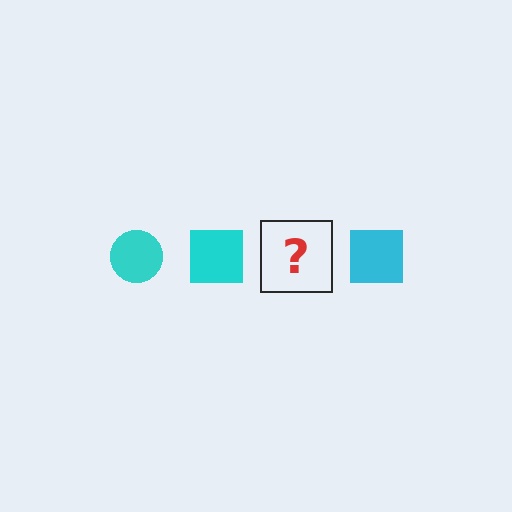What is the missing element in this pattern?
The missing element is a cyan circle.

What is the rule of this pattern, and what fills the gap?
The rule is that the pattern cycles through circle, square shapes in cyan. The gap should be filled with a cyan circle.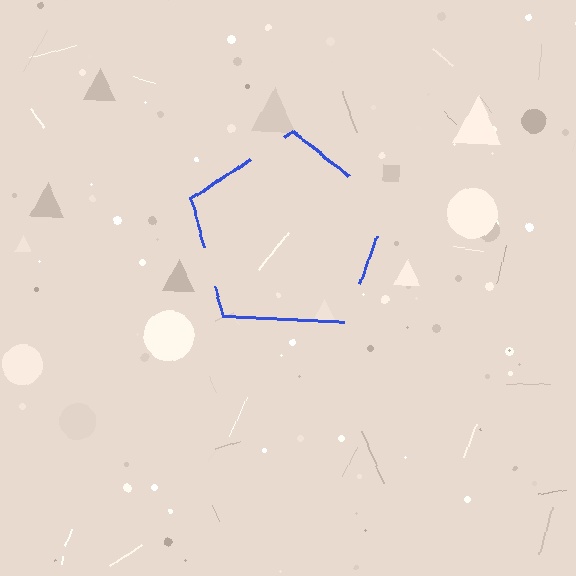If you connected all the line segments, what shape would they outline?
They would outline a pentagon.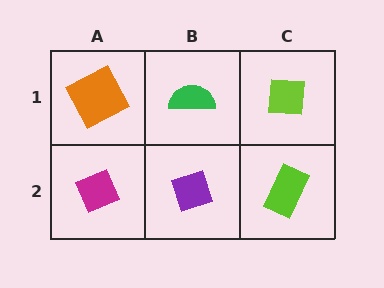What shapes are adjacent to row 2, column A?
An orange square (row 1, column A), a purple diamond (row 2, column B).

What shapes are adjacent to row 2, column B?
A green semicircle (row 1, column B), a magenta diamond (row 2, column A), a lime rectangle (row 2, column C).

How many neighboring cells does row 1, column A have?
2.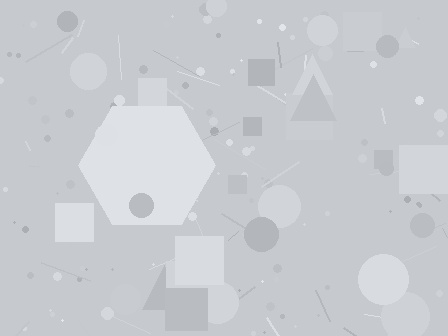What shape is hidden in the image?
A hexagon is hidden in the image.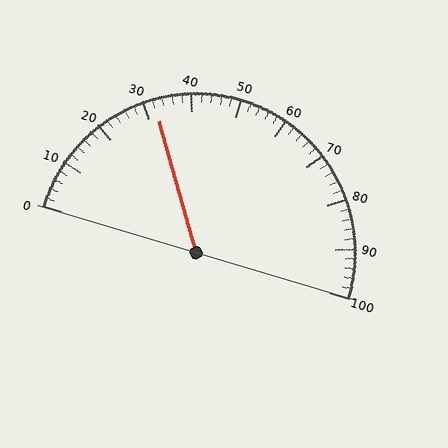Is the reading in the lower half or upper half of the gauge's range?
The reading is in the lower half of the range (0 to 100).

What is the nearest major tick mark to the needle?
The nearest major tick mark is 30.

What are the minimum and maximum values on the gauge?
The gauge ranges from 0 to 100.